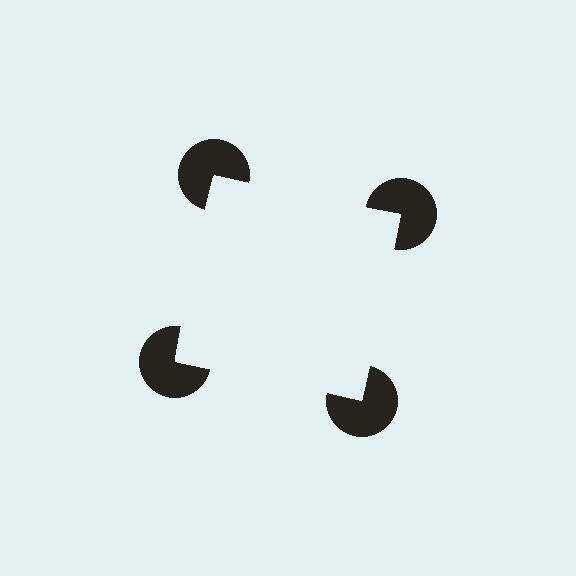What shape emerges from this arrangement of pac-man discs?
An illusory square — its edges are inferred from the aligned wedge cuts in the pac-man discs, not physically drawn.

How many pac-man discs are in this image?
There are 4 — one at each vertex of the illusory square.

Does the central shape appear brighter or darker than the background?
It typically appears slightly brighter than the background, even though no actual brightness change is drawn.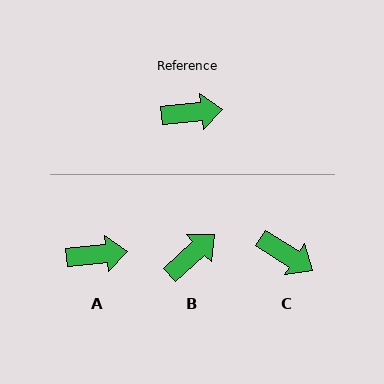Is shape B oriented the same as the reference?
No, it is off by about 36 degrees.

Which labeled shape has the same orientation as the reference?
A.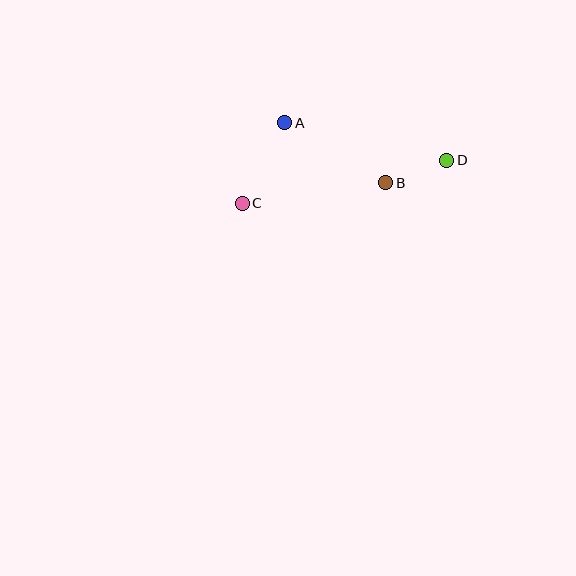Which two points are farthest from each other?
Points C and D are farthest from each other.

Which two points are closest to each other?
Points B and D are closest to each other.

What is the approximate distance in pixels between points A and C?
The distance between A and C is approximately 91 pixels.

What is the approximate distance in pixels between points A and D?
The distance between A and D is approximately 166 pixels.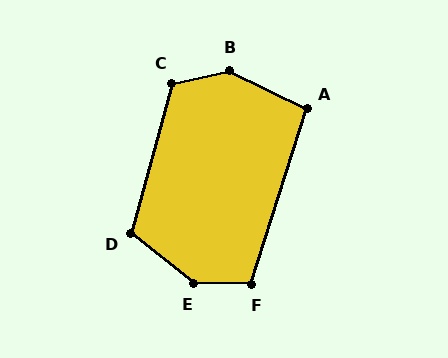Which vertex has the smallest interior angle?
A, at approximately 99 degrees.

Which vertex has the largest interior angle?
E, at approximately 143 degrees.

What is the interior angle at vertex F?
Approximately 107 degrees (obtuse).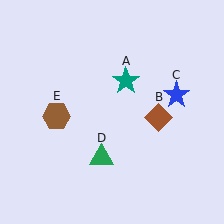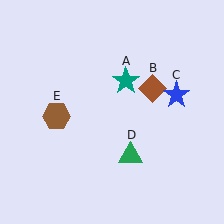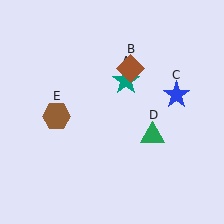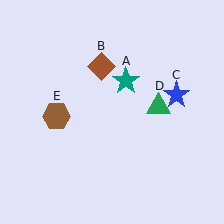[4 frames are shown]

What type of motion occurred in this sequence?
The brown diamond (object B), green triangle (object D) rotated counterclockwise around the center of the scene.